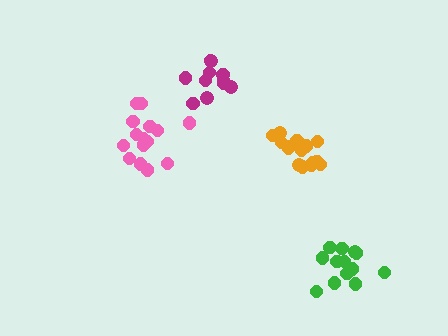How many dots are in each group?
Group 1: 15 dots, Group 2: 16 dots, Group 3: 11 dots, Group 4: 13 dots (55 total).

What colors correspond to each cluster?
The clusters are colored: pink, orange, magenta, green.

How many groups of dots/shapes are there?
There are 4 groups.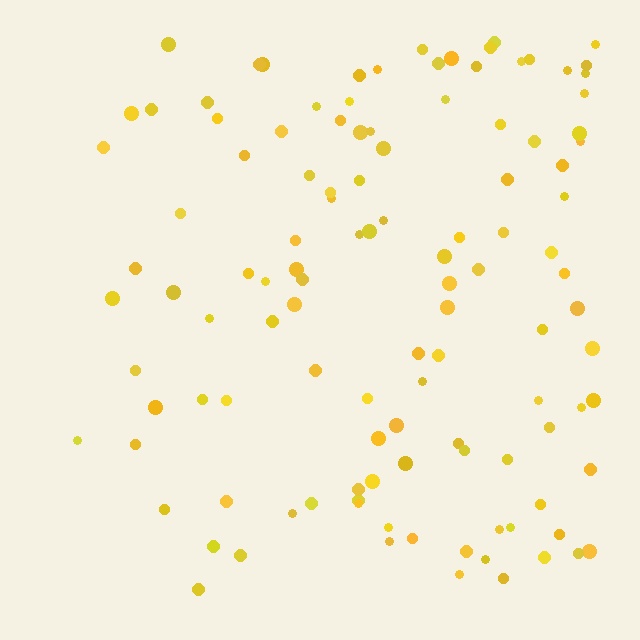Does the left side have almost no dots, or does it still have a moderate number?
Still a moderate number, just noticeably fewer than the right.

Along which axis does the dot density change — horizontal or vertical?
Horizontal.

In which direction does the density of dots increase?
From left to right, with the right side densest.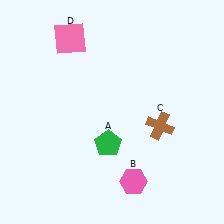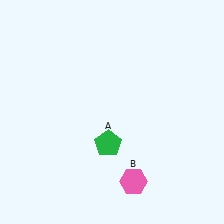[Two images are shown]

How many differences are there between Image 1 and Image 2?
There are 2 differences between the two images.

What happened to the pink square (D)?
The pink square (D) was removed in Image 2. It was in the top-left area of Image 1.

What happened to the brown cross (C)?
The brown cross (C) was removed in Image 2. It was in the bottom-right area of Image 1.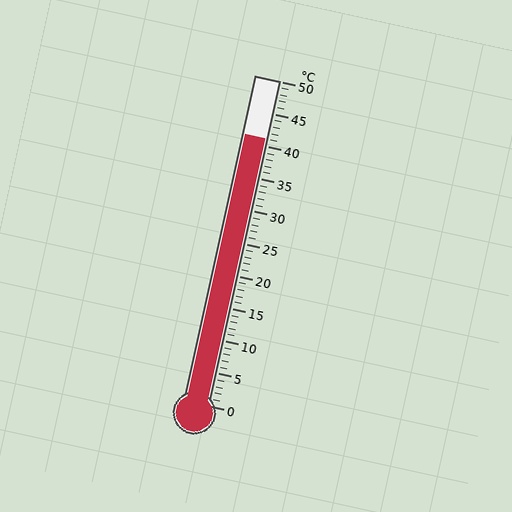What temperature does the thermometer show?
The thermometer shows approximately 41°C.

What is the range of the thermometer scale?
The thermometer scale ranges from 0°C to 50°C.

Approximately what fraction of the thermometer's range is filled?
The thermometer is filled to approximately 80% of its range.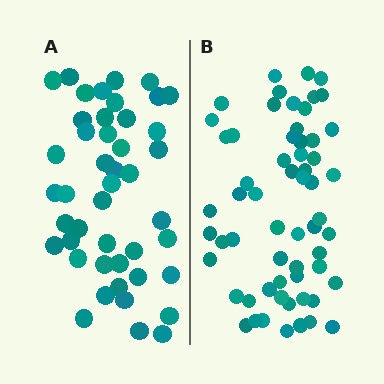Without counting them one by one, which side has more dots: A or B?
Region B (the right region) has more dots.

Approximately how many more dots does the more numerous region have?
Region B has approximately 15 more dots than region A.